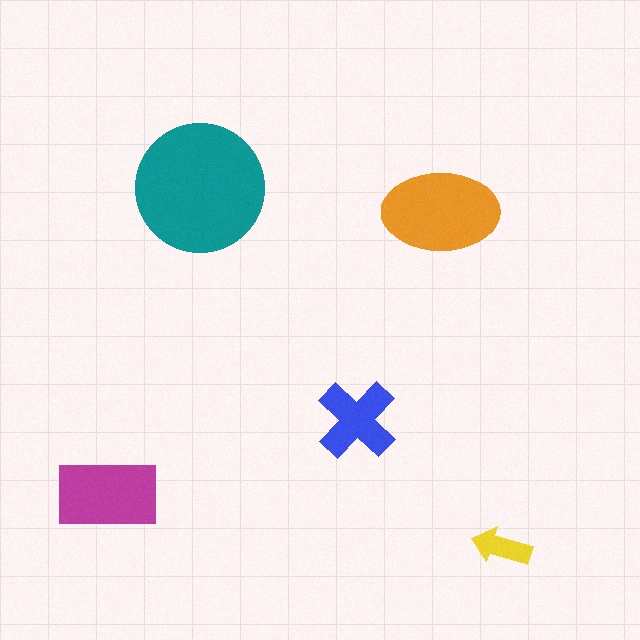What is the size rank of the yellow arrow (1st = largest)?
5th.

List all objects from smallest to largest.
The yellow arrow, the blue cross, the magenta rectangle, the orange ellipse, the teal circle.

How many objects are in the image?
There are 5 objects in the image.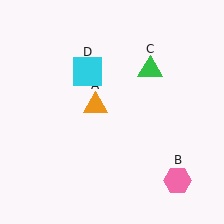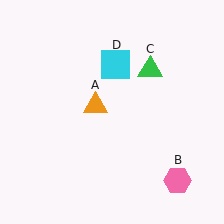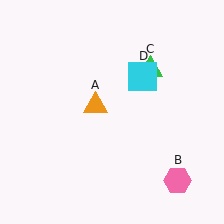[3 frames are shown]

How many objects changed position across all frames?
1 object changed position: cyan square (object D).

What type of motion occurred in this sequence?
The cyan square (object D) rotated clockwise around the center of the scene.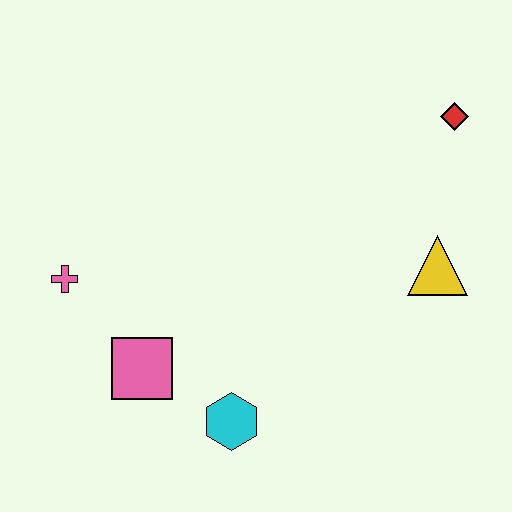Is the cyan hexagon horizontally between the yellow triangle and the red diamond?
No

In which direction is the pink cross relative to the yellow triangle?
The pink cross is to the left of the yellow triangle.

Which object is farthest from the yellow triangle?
The pink cross is farthest from the yellow triangle.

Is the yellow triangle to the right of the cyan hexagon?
Yes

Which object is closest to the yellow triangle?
The red diamond is closest to the yellow triangle.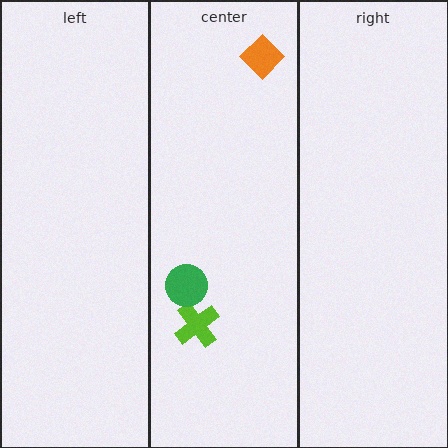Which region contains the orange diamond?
The center region.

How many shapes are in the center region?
3.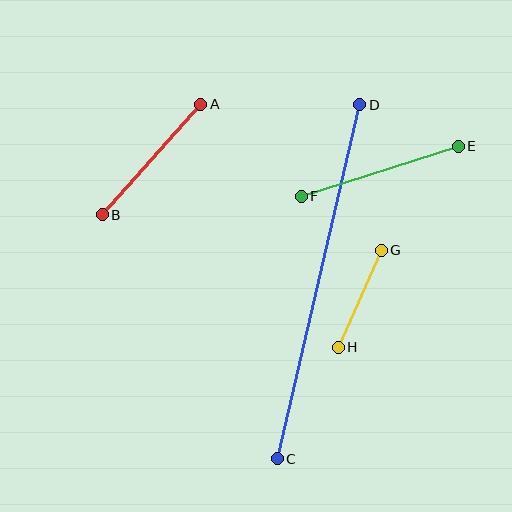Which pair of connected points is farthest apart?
Points C and D are farthest apart.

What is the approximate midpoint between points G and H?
The midpoint is at approximately (360, 299) pixels.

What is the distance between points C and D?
The distance is approximately 364 pixels.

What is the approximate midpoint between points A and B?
The midpoint is at approximately (152, 159) pixels.